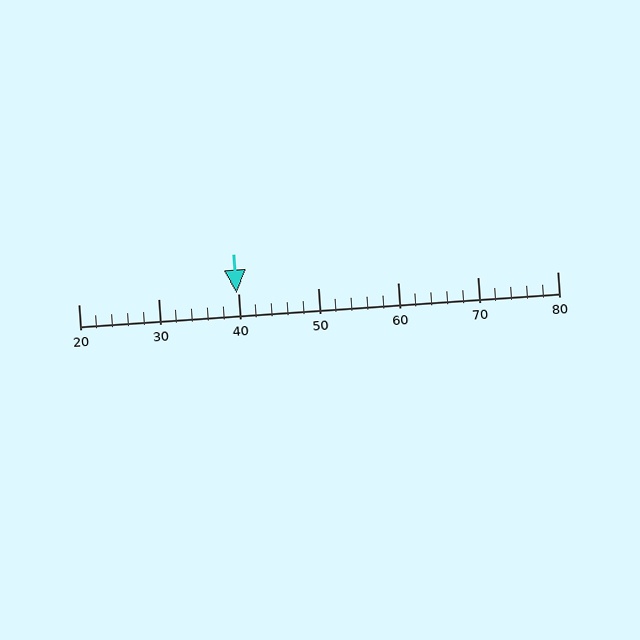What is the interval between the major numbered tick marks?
The major tick marks are spaced 10 units apart.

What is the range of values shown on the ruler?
The ruler shows values from 20 to 80.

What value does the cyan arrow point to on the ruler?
The cyan arrow points to approximately 40.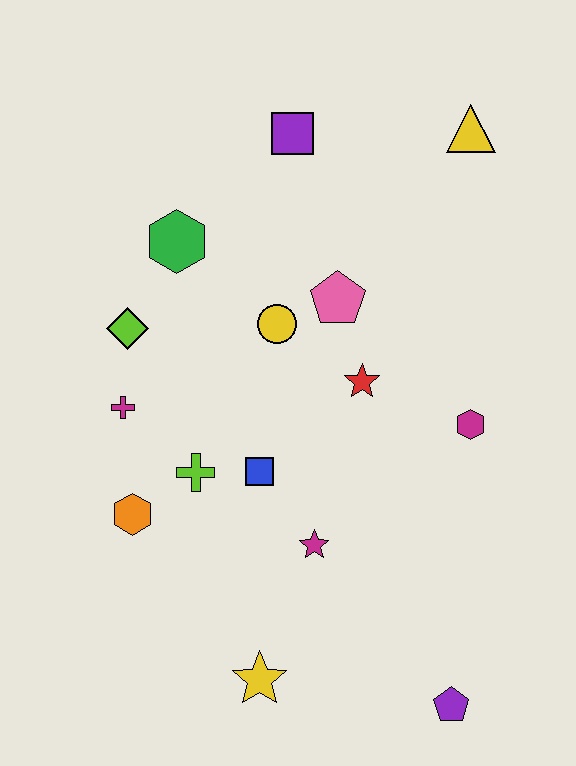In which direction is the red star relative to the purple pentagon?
The red star is above the purple pentagon.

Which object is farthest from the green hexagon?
The purple pentagon is farthest from the green hexagon.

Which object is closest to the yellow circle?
The pink pentagon is closest to the yellow circle.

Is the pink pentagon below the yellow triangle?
Yes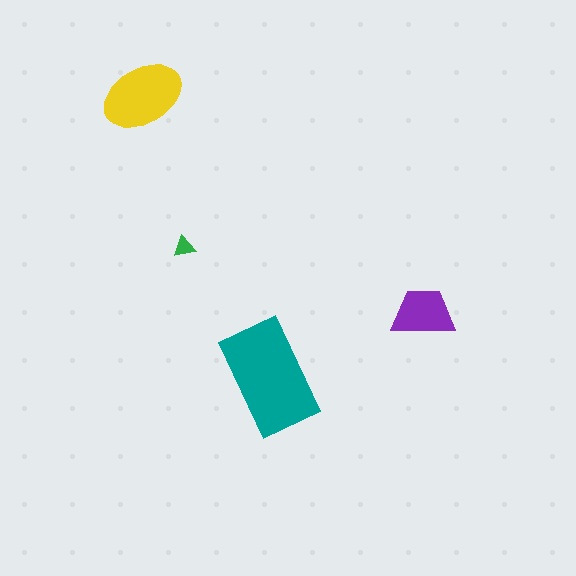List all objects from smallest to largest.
The green triangle, the purple trapezoid, the yellow ellipse, the teal rectangle.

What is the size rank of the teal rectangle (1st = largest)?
1st.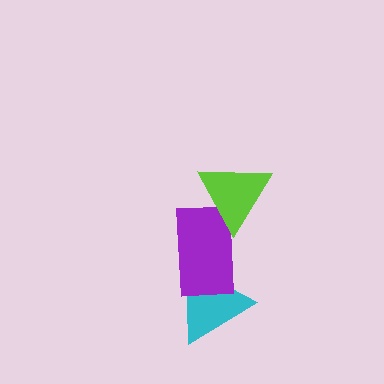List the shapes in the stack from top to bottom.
From top to bottom: the lime triangle, the purple rectangle, the cyan triangle.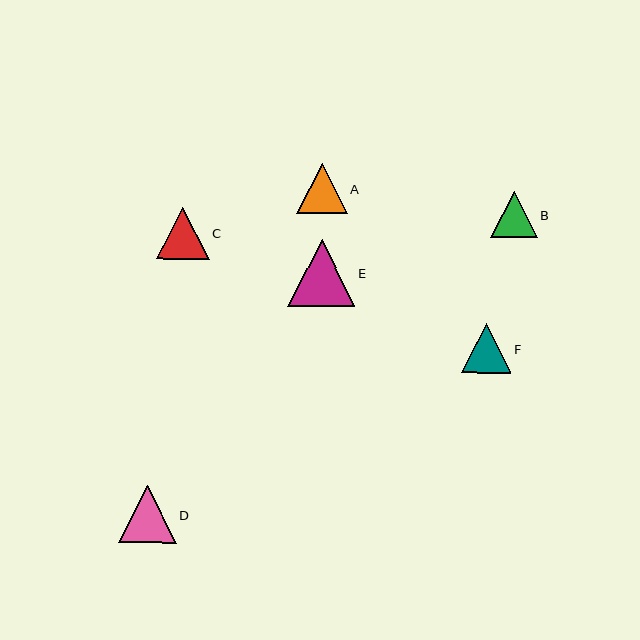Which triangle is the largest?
Triangle E is the largest with a size of approximately 67 pixels.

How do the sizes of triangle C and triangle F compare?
Triangle C and triangle F are approximately the same size.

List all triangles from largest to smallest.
From largest to smallest: E, D, C, A, F, B.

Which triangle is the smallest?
Triangle B is the smallest with a size of approximately 46 pixels.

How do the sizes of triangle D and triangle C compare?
Triangle D and triangle C are approximately the same size.